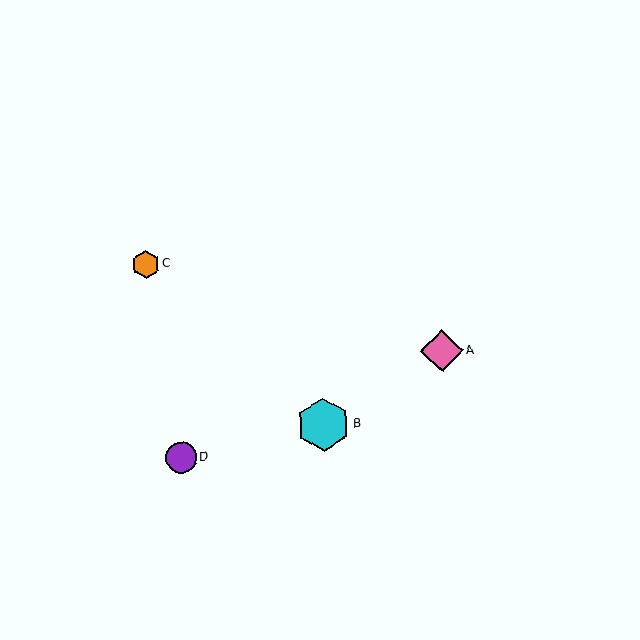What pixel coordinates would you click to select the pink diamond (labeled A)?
Click at (442, 351) to select the pink diamond A.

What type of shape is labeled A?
Shape A is a pink diamond.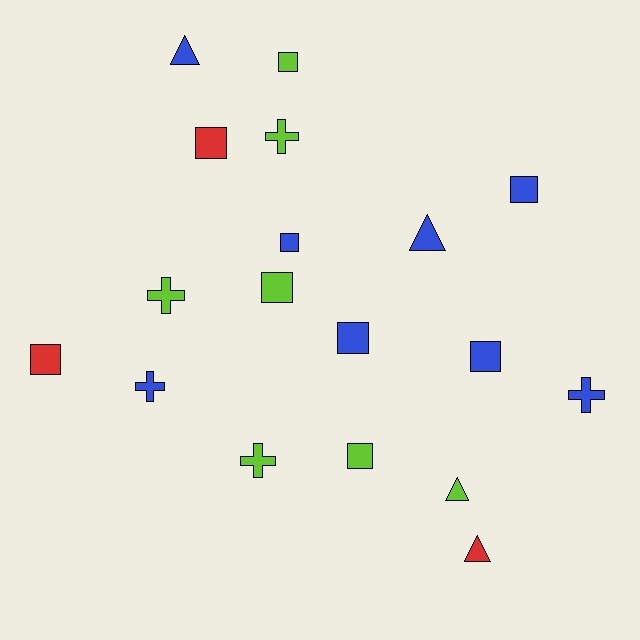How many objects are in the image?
There are 18 objects.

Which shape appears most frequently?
Square, with 9 objects.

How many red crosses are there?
There are no red crosses.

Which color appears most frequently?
Blue, with 8 objects.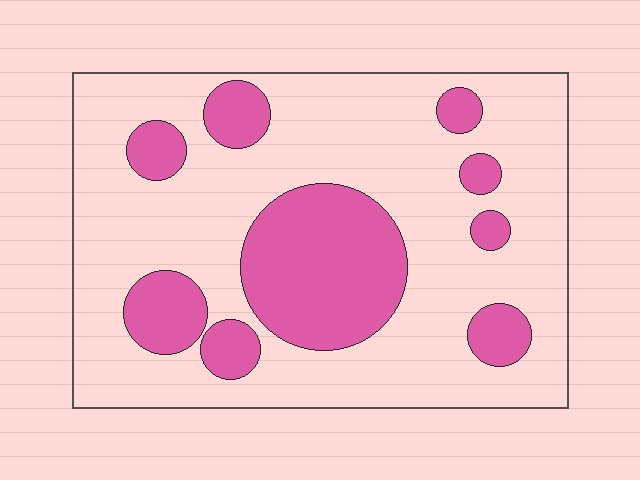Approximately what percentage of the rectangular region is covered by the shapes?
Approximately 25%.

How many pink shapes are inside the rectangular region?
9.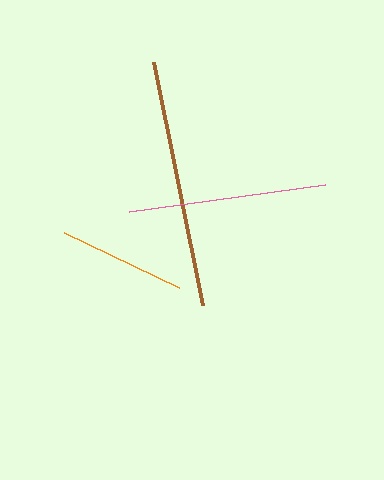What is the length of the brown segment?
The brown segment is approximately 247 pixels long.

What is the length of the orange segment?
The orange segment is approximately 127 pixels long.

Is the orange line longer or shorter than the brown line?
The brown line is longer than the orange line.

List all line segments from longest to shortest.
From longest to shortest: brown, pink, orange.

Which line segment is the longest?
The brown line is the longest at approximately 247 pixels.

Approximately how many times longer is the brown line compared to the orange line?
The brown line is approximately 1.9 times the length of the orange line.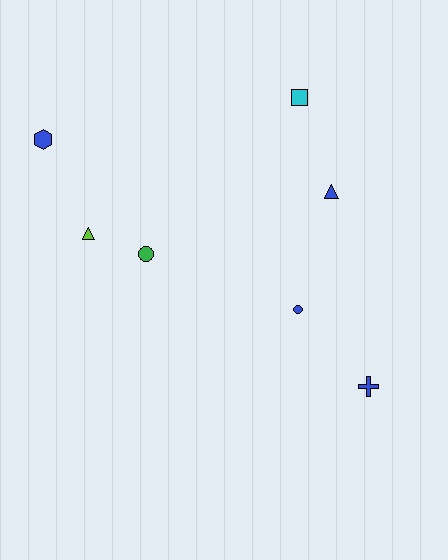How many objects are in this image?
There are 7 objects.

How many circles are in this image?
There are 2 circles.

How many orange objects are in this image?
There are no orange objects.